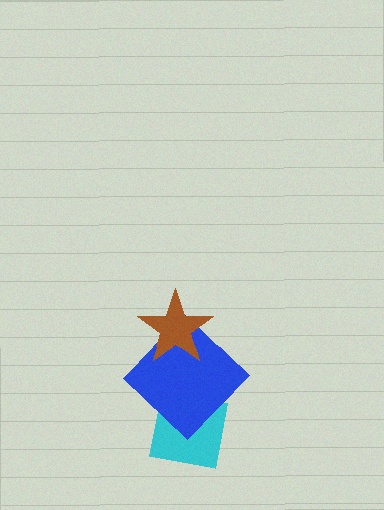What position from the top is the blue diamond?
The blue diamond is 2nd from the top.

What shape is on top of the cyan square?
The blue diamond is on top of the cyan square.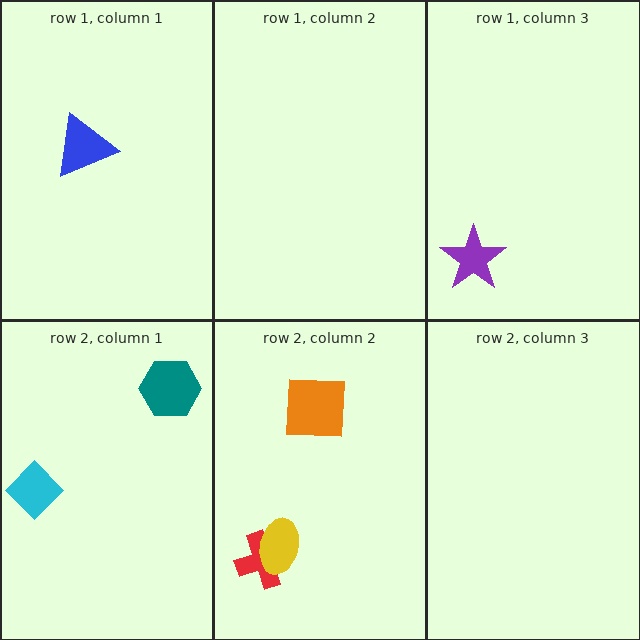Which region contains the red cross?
The row 2, column 2 region.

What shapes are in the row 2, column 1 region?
The cyan diamond, the teal hexagon.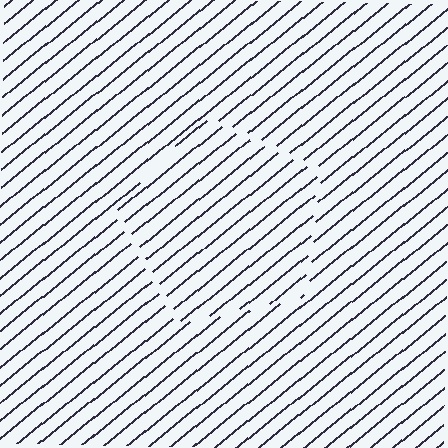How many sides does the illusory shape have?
5 sides — the line-ends trace a pentagon.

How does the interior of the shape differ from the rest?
The interior of the shape contains the same grating, shifted by half a period — the contour is defined by the phase discontinuity where line-ends from the inner and outer gratings abut.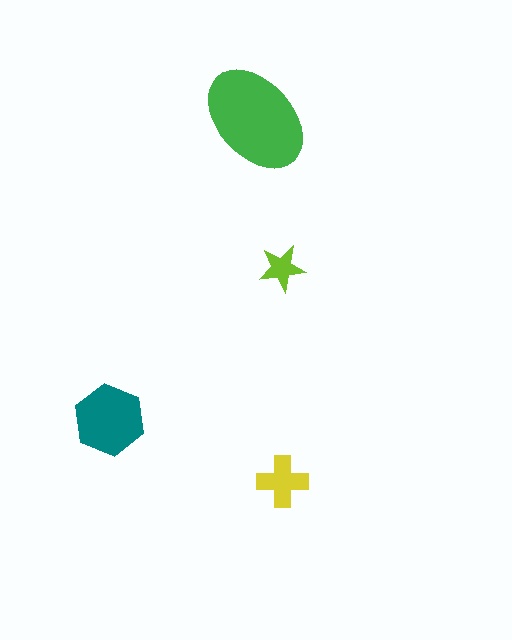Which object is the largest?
The green ellipse.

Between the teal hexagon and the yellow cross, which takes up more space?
The teal hexagon.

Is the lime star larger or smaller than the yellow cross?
Smaller.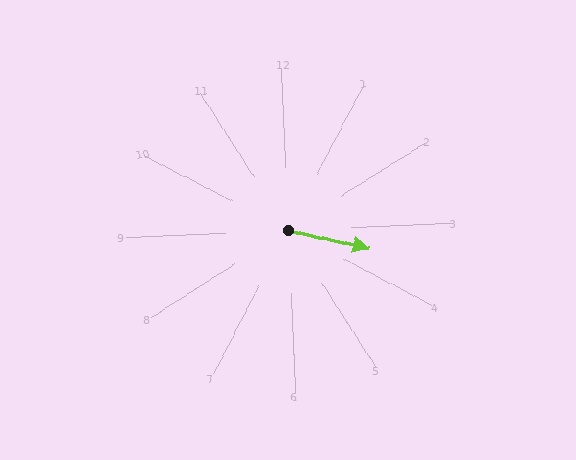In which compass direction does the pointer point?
East.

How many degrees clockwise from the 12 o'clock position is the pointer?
Approximately 105 degrees.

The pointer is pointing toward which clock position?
Roughly 4 o'clock.